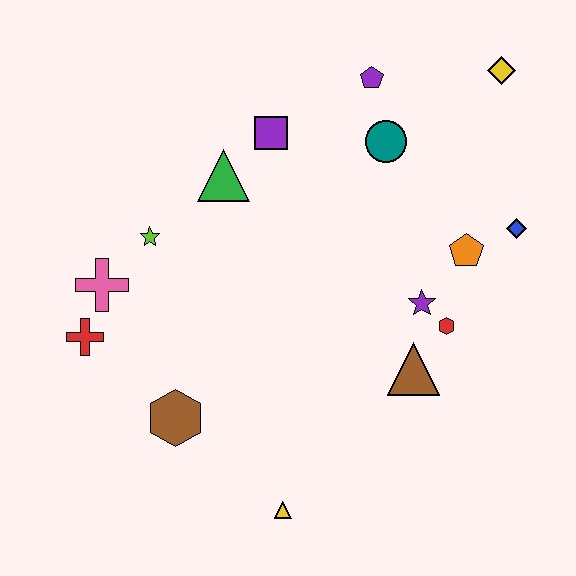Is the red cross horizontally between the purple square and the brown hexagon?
No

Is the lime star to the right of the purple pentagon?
No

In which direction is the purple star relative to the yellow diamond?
The purple star is below the yellow diamond.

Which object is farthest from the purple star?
The red cross is farthest from the purple star.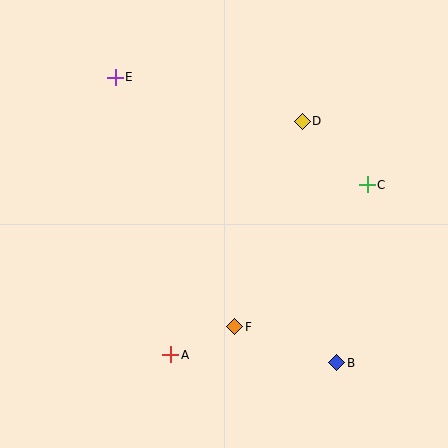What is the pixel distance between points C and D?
The distance between C and D is 91 pixels.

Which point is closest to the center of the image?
Point F at (235, 327) is closest to the center.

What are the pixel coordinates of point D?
Point D is at (302, 121).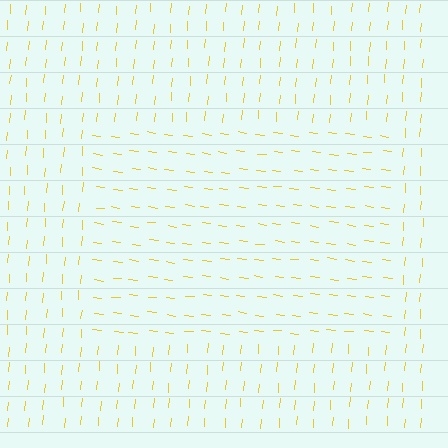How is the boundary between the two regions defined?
The boundary is defined purely by a change in line orientation (approximately 87 degrees difference). All lines are the same color and thickness.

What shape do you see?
I see a rectangle.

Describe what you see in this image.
The image is filled with small yellow line segments. A rectangle region in the image has lines oriented differently from the surrounding lines, creating a visible texture boundary.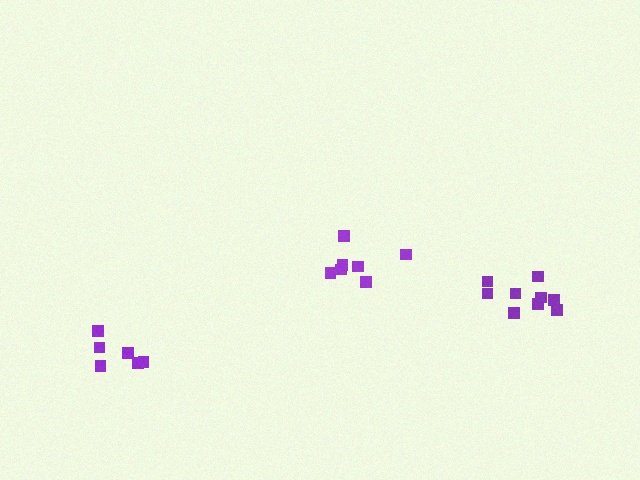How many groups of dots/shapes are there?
There are 3 groups.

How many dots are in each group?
Group 1: 9 dots, Group 2: 7 dots, Group 3: 6 dots (22 total).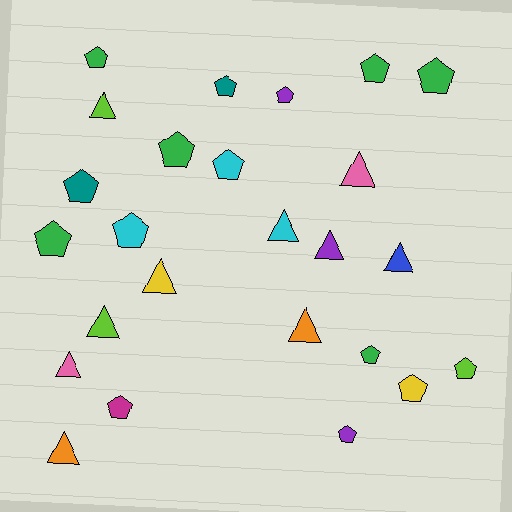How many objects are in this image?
There are 25 objects.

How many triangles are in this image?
There are 10 triangles.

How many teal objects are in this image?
There are 2 teal objects.